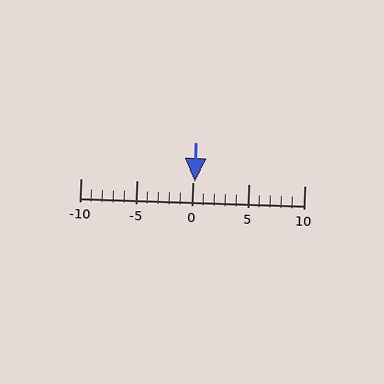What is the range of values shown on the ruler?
The ruler shows values from -10 to 10.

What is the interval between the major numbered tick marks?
The major tick marks are spaced 5 units apart.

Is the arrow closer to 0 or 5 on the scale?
The arrow is closer to 0.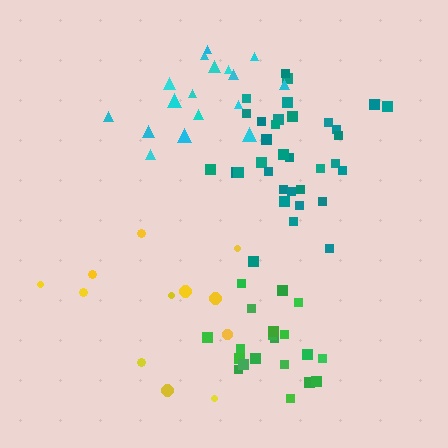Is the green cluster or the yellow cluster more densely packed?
Green.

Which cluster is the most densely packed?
Teal.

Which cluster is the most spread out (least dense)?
Yellow.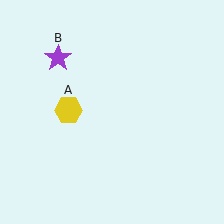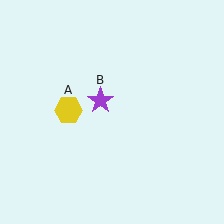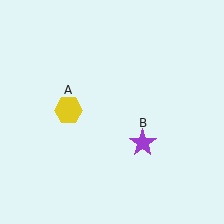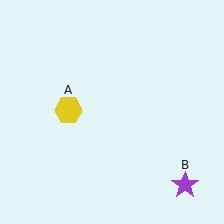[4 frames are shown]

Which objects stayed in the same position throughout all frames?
Yellow hexagon (object A) remained stationary.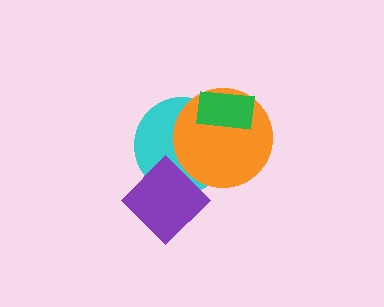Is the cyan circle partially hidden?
Yes, it is partially covered by another shape.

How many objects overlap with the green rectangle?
2 objects overlap with the green rectangle.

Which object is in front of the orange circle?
The green rectangle is in front of the orange circle.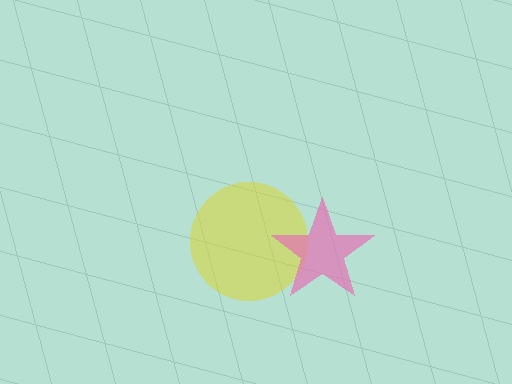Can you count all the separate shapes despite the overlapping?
Yes, there are 2 separate shapes.